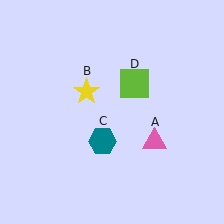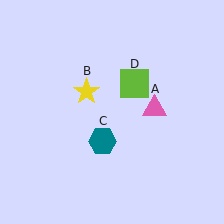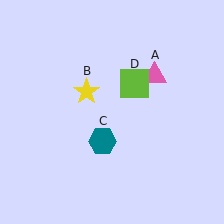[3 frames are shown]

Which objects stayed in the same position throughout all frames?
Yellow star (object B) and teal hexagon (object C) and lime square (object D) remained stationary.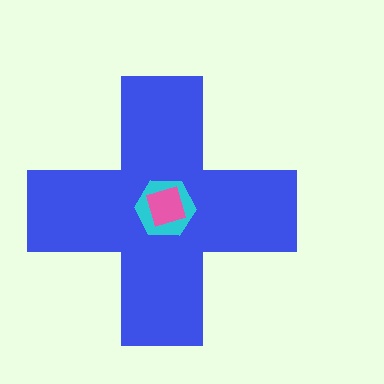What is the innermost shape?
The pink square.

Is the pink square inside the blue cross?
Yes.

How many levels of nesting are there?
3.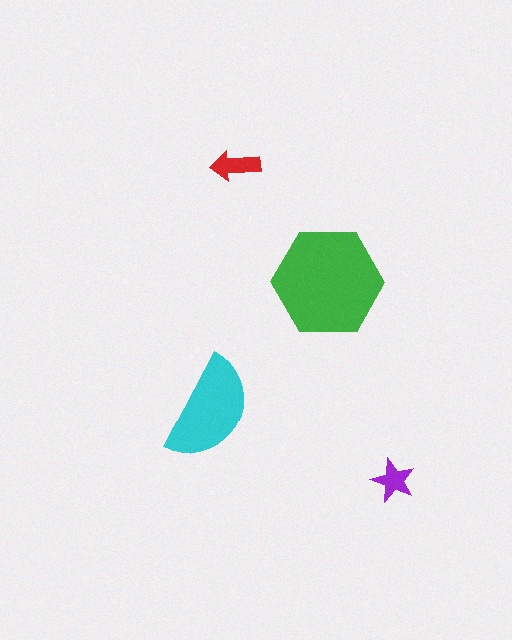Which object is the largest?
The green hexagon.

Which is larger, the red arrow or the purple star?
The red arrow.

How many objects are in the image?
There are 4 objects in the image.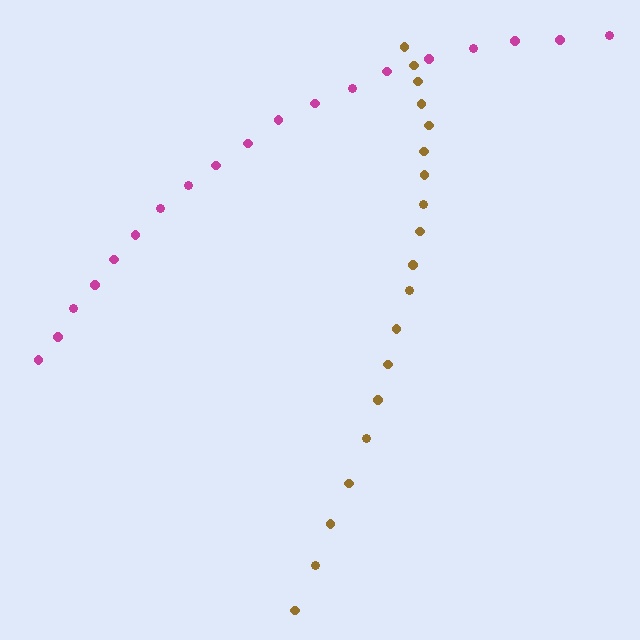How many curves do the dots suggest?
There are 2 distinct paths.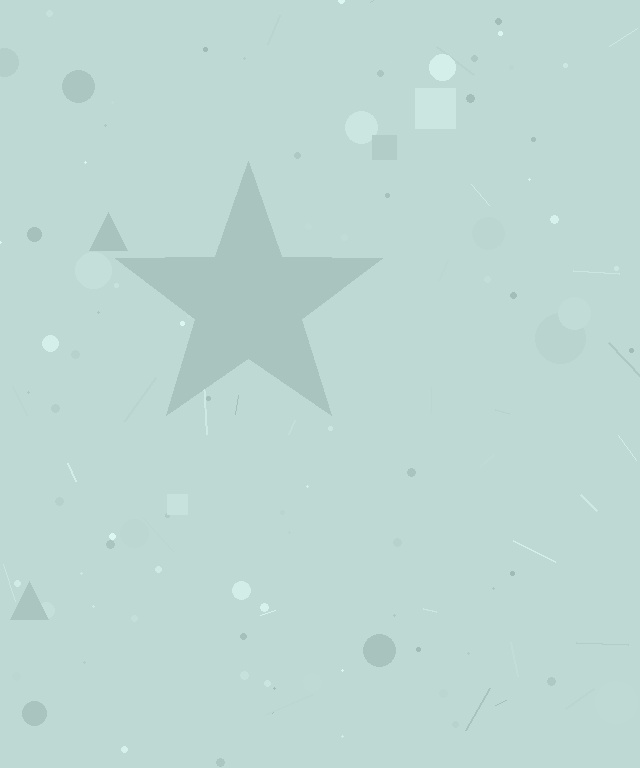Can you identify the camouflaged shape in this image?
The camouflaged shape is a star.